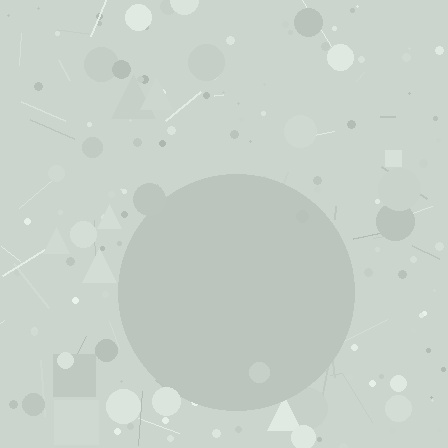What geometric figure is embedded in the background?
A circle is embedded in the background.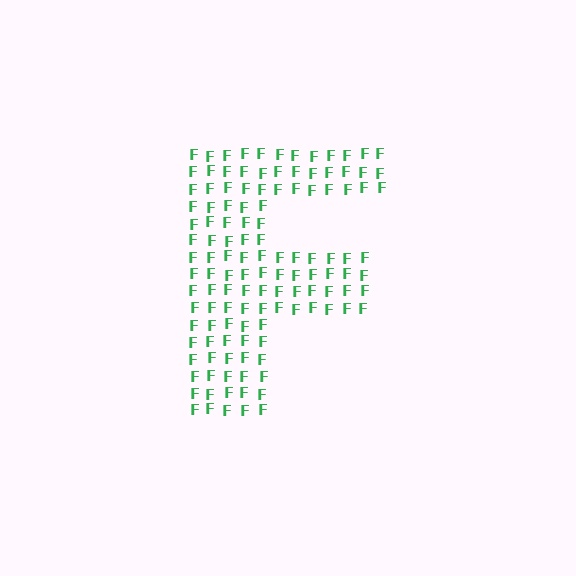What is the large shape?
The large shape is the letter F.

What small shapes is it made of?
It is made of small letter F's.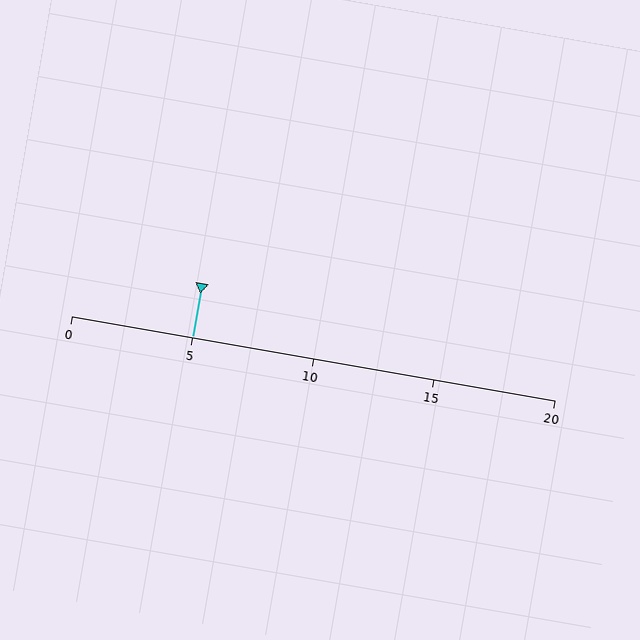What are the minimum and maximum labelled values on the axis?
The axis runs from 0 to 20.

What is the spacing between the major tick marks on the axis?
The major ticks are spaced 5 apart.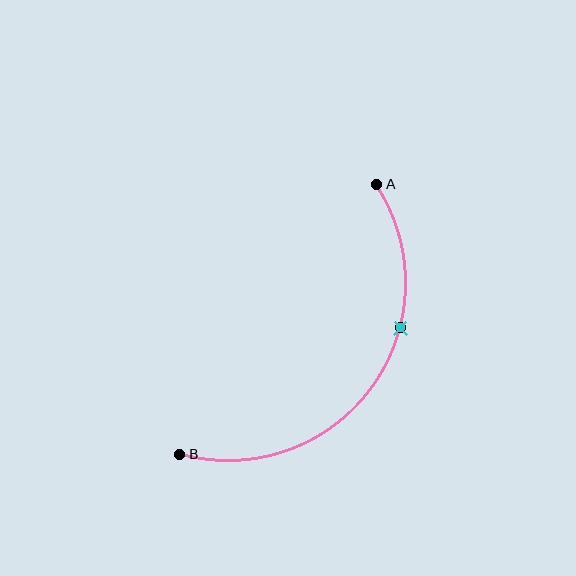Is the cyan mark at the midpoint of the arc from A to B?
No. The cyan mark lies on the arc but is closer to endpoint A. The arc midpoint would be at the point on the curve equidistant along the arc from both A and B.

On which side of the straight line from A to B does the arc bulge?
The arc bulges below and to the right of the straight line connecting A and B.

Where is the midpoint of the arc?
The arc midpoint is the point on the curve farthest from the straight line joining A and B. It sits below and to the right of that line.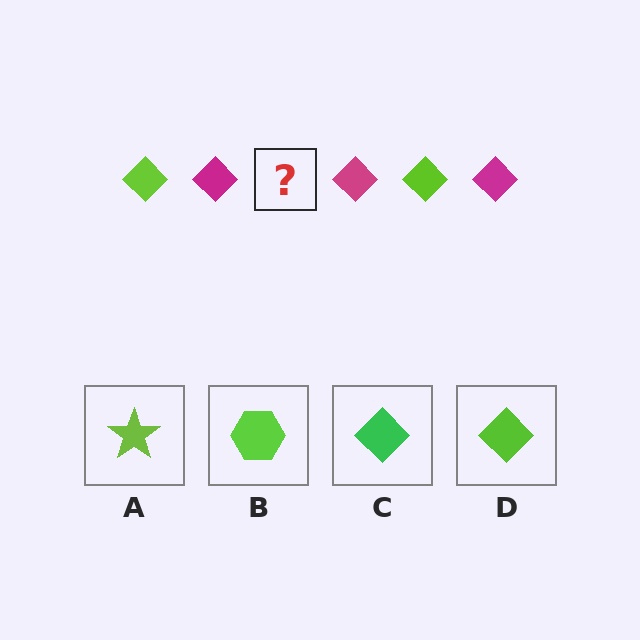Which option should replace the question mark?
Option D.